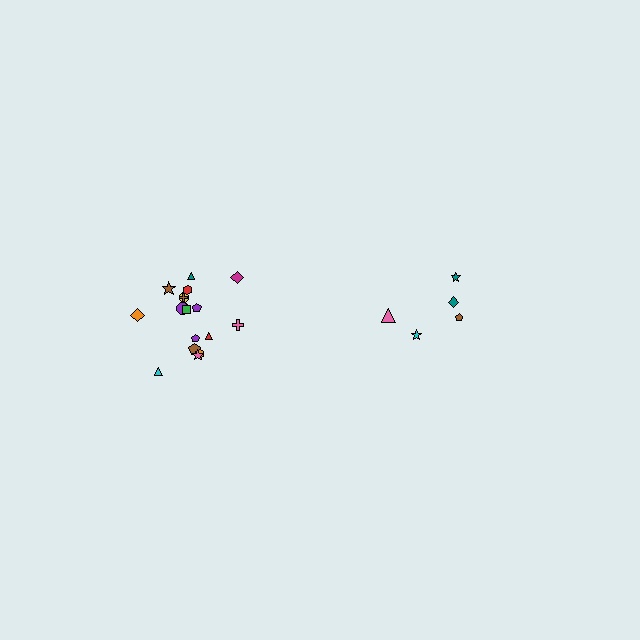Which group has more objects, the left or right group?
The left group.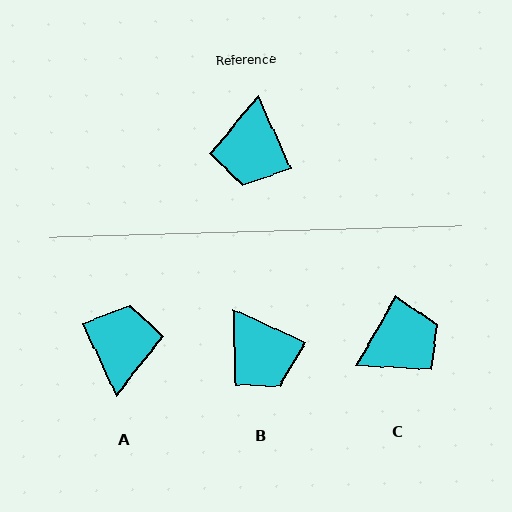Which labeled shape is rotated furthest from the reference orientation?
A, about 179 degrees away.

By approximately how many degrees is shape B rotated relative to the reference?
Approximately 41 degrees counter-clockwise.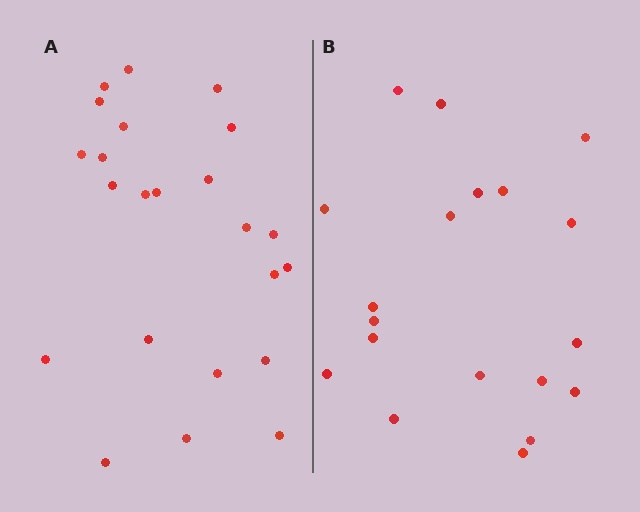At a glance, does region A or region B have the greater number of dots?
Region A (the left region) has more dots.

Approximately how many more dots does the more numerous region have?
Region A has about 4 more dots than region B.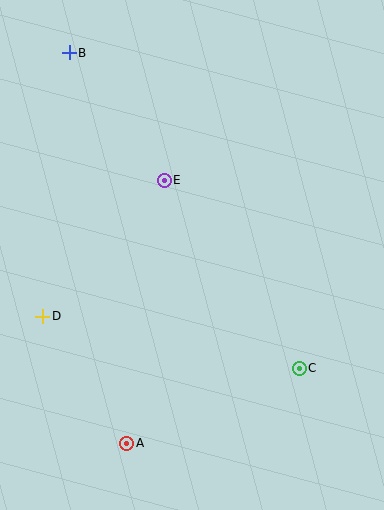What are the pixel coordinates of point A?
Point A is at (127, 443).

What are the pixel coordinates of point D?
Point D is at (42, 316).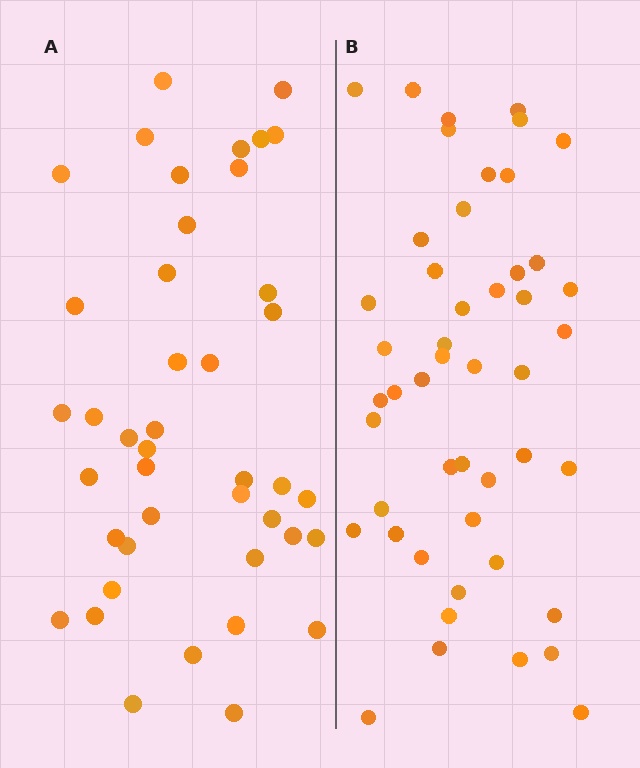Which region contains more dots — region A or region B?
Region B (the right region) has more dots.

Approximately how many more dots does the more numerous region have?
Region B has about 6 more dots than region A.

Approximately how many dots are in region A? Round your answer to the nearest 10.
About 40 dots. (The exact count is 42, which rounds to 40.)